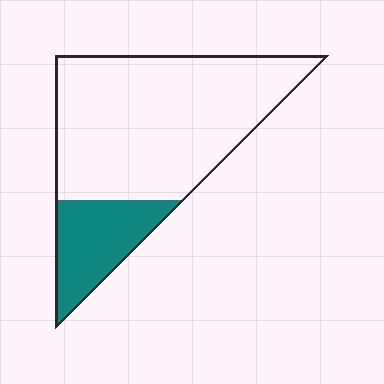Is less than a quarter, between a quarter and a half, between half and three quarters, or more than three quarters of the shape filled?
Less than a quarter.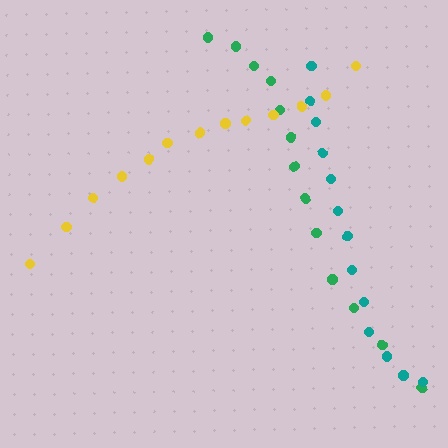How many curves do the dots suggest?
There are 3 distinct paths.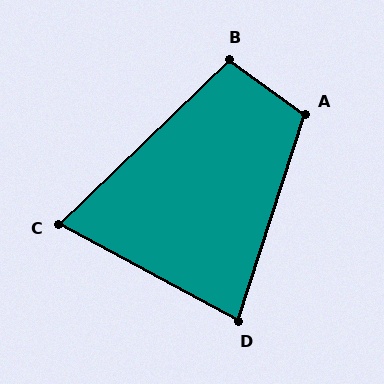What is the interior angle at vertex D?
Approximately 80 degrees (acute).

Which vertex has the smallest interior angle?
C, at approximately 72 degrees.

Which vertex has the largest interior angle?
A, at approximately 108 degrees.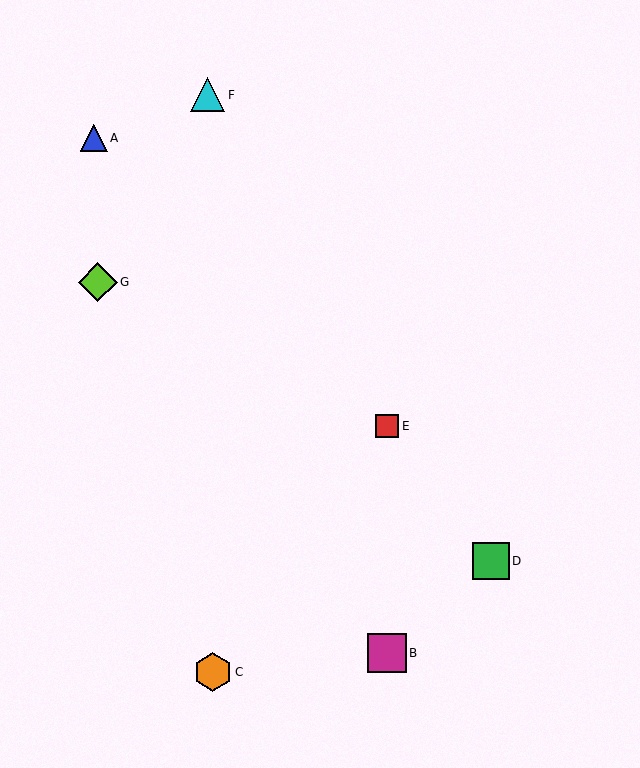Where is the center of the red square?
The center of the red square is at (387, 426).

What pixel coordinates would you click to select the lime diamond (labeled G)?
Click at (98, 282) to select the lime diamond G.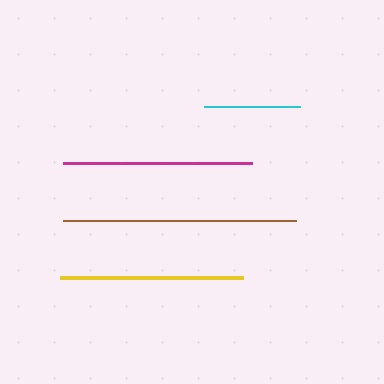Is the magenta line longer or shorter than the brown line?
The brown line is longer than the magenta line.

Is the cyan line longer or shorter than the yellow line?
The yellow line is longer than the cyan line.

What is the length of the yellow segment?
The yellow segment is approximately 183 pixels long.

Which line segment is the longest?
The brown line is the longest at approximately 234 pixels.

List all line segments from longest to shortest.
From longest to shortest: brown, magenta, yellow, cyan.